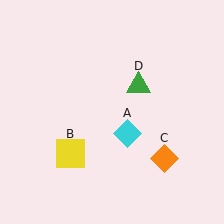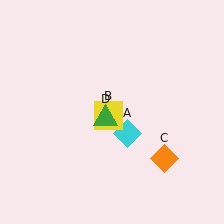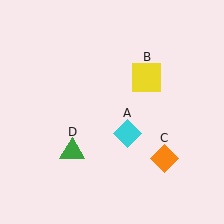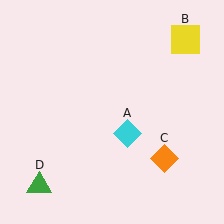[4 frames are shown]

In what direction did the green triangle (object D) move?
The green triangle (object D) moved down and to the left.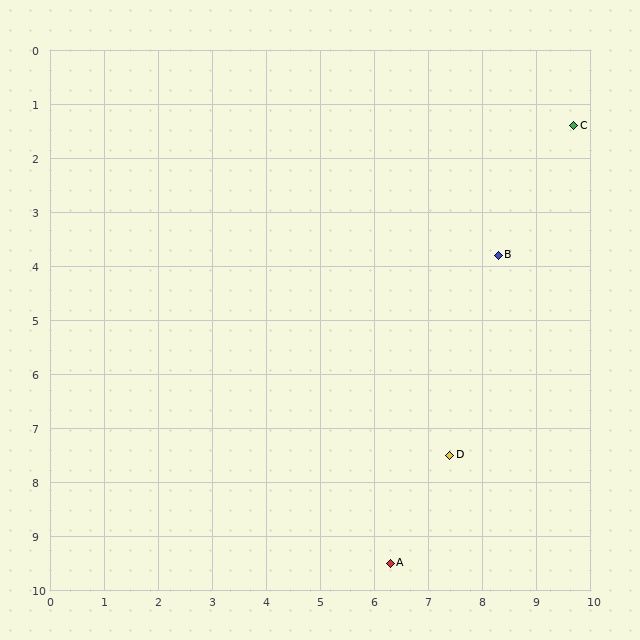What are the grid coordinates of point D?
Point D is at approximately (7.4, 7.5).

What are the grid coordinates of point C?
Point C is at approximately (9.7, 1.4).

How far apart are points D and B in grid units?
Points D and B are about 3.8 grid units apart.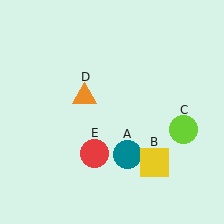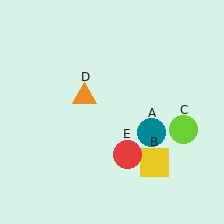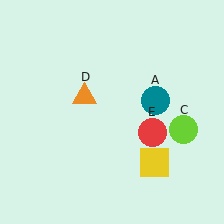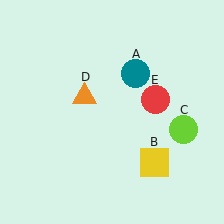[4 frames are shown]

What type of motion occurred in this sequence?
The teal circle (object A), red circle (object E) rotated counterclockwise around the center of the scene.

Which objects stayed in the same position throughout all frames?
Yellow square (object B) and lime circle (object C) and orange triangle (object D) remained stationary.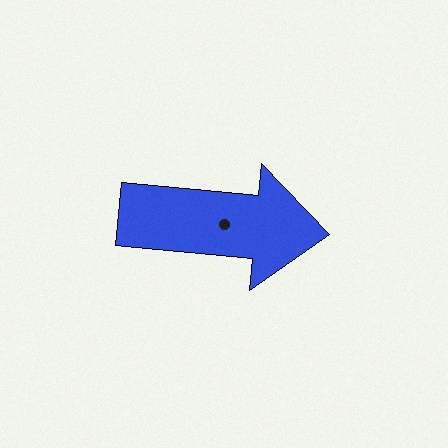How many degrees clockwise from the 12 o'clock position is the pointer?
Approximately 95 degrees.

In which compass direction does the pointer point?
East.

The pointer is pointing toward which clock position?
Roughly 3 o'clock.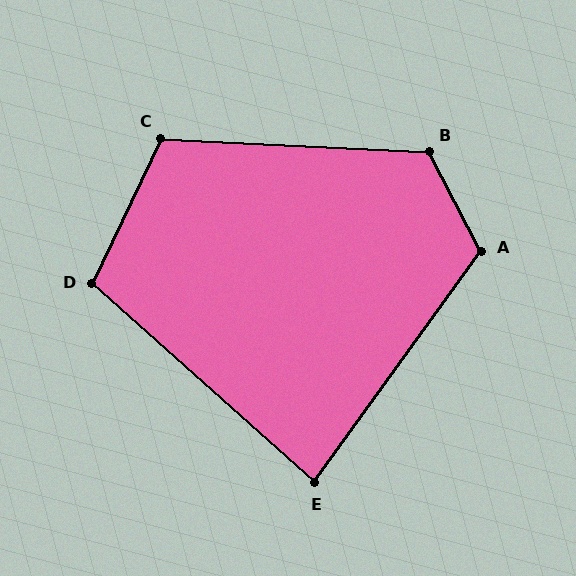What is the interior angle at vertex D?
Approximately 106 degrees (obtuse).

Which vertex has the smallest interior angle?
E, at approximately 84 degrees.